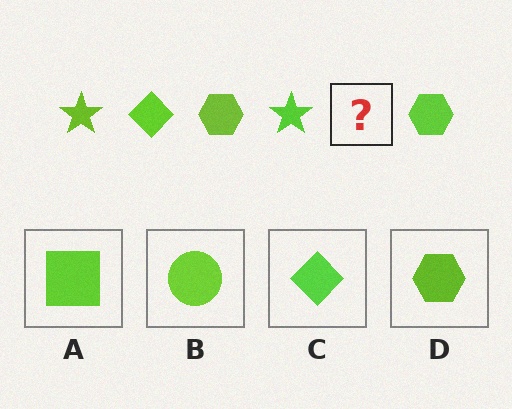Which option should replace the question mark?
Option C.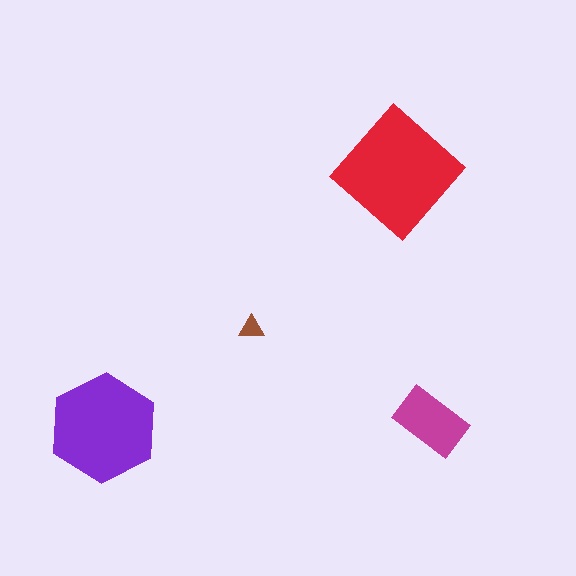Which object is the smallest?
The brown triangle.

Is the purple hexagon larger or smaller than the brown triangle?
Larger.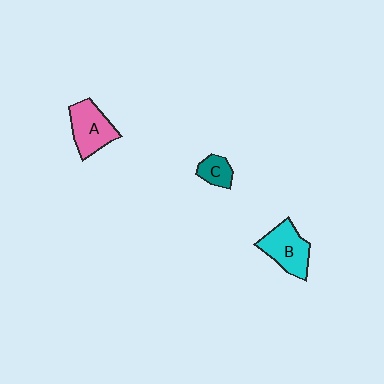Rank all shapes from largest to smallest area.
From largest to smallest: B (cyan), A (pink), C (teal).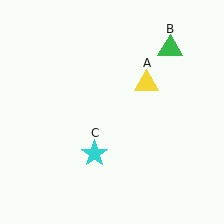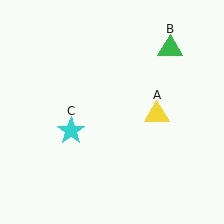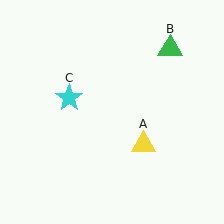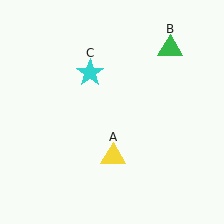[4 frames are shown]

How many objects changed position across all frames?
2 objects changed position: yellow triangle (object A), cyan star (object C).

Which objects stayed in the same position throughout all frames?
Green triangle (object B) remained stationary.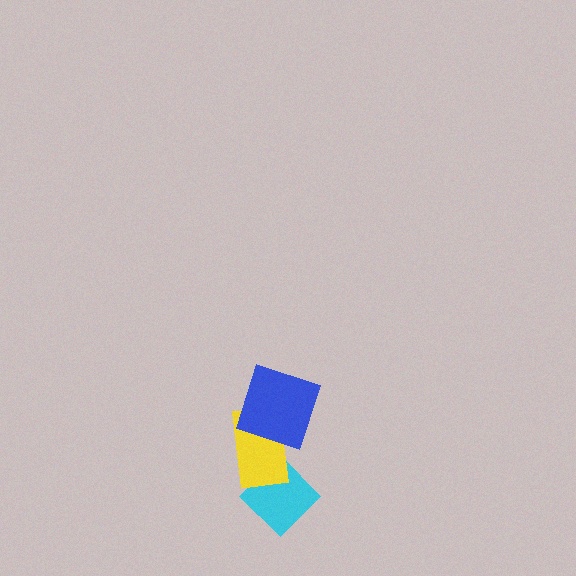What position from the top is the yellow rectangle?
The yellow rectangle is 2nd from the top.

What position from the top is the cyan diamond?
The cyan diamond is 3rd from the top.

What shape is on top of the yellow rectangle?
The blue square is on top of the yellow rectangle.